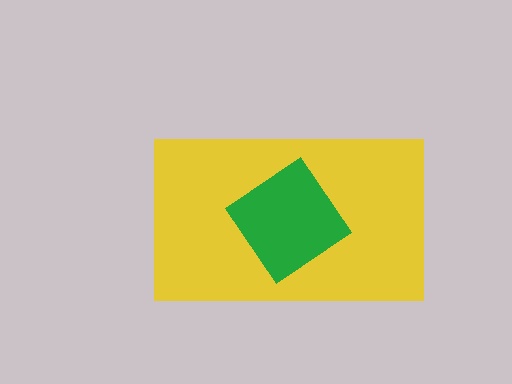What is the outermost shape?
The yellow rectangle.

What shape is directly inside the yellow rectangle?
The green diamond.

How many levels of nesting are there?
2.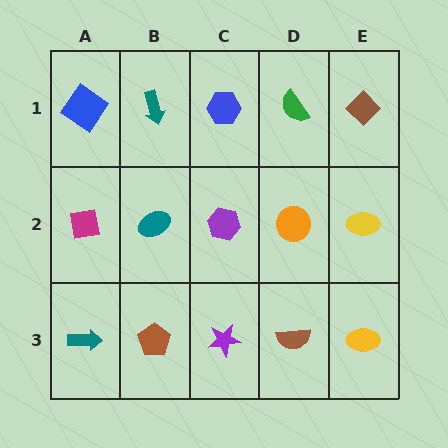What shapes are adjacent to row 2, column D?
A green semicircle (row 1, column D), a brown semicircle (row 3, column D), a purple hexagon (row 2, column C), a yellow ellipse (row 2, column E).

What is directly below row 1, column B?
A teal ellipse.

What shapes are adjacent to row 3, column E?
A yellow ellipse (row 2, column E), a brown semicircle (row 3, column D).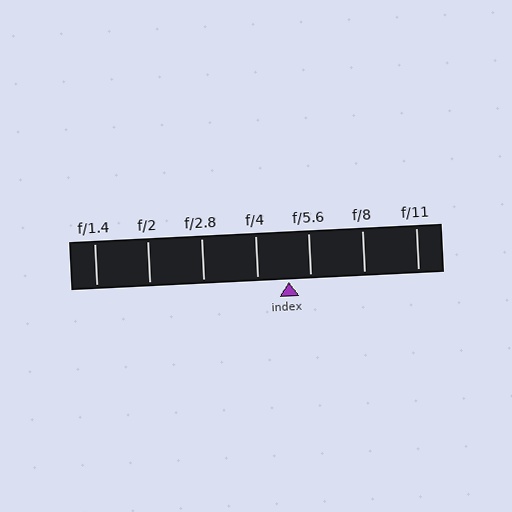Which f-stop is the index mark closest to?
The index mark is closest to f/5.6.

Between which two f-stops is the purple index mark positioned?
The index mark is between f/4 and f/5.6.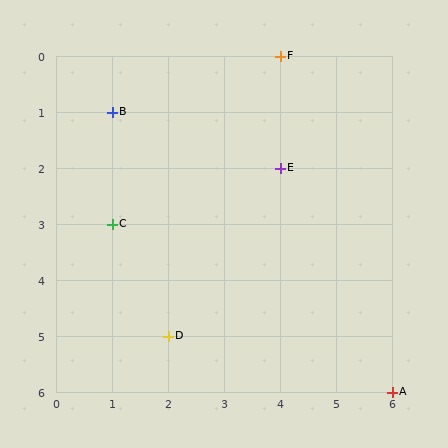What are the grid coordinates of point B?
Point B is at grid coordinates (1, 1).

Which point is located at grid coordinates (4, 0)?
Point F is at (4, 0).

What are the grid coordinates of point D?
Point D is at grid coordinates (2, 5).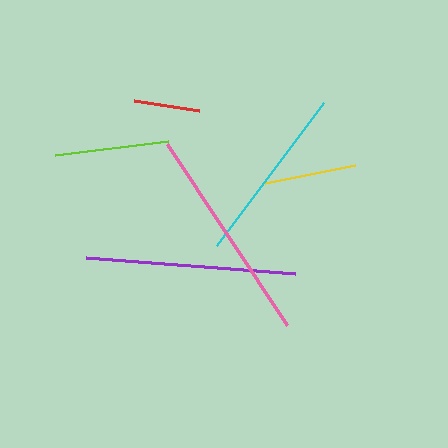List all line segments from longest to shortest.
From longest to shortest: pink, purple, cyan, lime, yellow, red.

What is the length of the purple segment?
The purple segment is approximately 210 pixels long.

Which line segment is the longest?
The pink line is the longest at approximately 217 pixels.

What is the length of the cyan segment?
The cyan segment is approximately 179 pixels long.